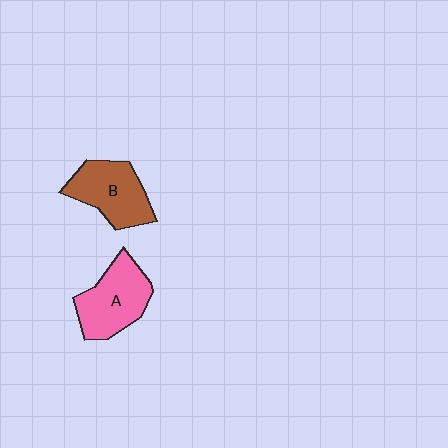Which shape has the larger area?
Shape A (pink).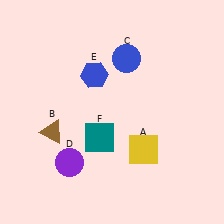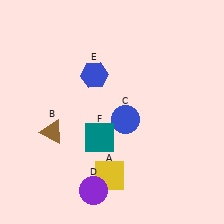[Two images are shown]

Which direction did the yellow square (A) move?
The yellow square (A) moved left.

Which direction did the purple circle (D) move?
The purple circle (D) moved down.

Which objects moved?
The objects that moved are: the yellow square (A), the blue circle (C), the purple circle (D).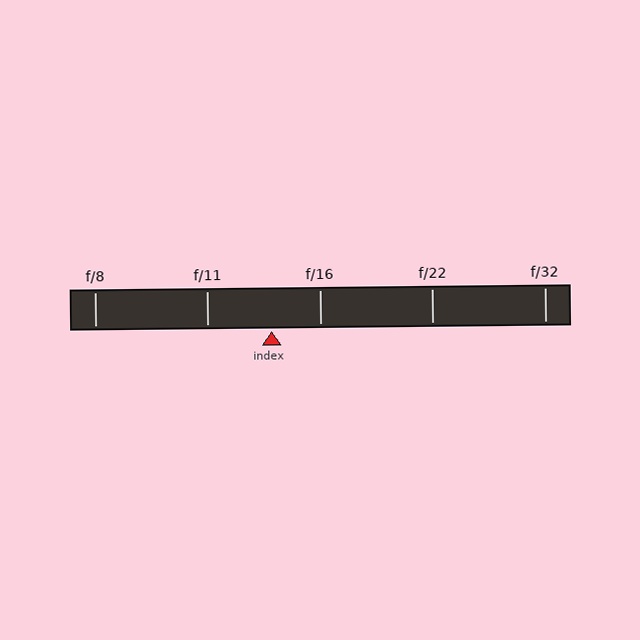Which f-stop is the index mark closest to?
The index mark is closest to f/16.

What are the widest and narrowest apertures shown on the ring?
The widest aperture shown is f/8 and the narrowest is f/32.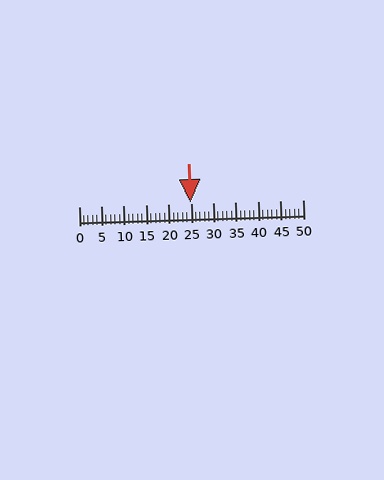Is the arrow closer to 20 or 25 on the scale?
The arrow is closer to 25.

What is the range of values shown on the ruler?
The ruler shows values from 0 to 50.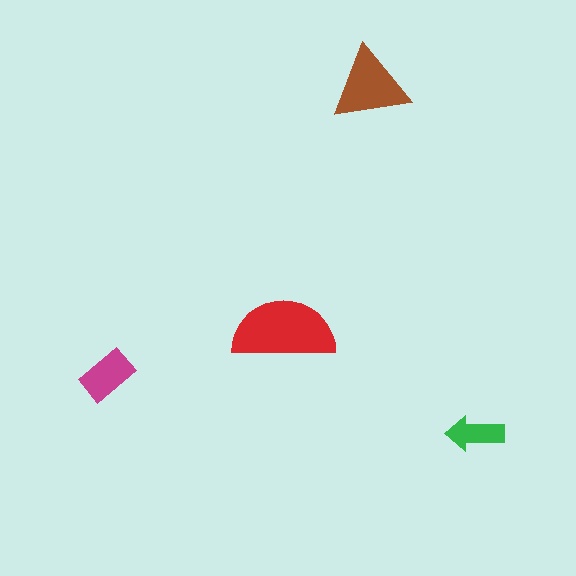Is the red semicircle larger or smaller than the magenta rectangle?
Larger.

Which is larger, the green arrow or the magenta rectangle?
The magenta rectangle.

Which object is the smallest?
The green arrow.